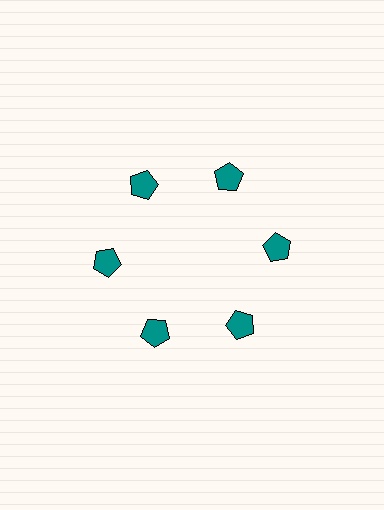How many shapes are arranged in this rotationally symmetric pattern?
There are 6 shapes, arranged in 6 groups of 1.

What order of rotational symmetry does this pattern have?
This pattern has 6-fold rotational symmetry.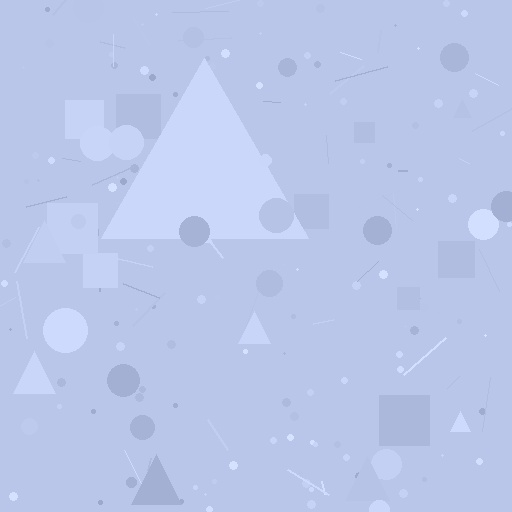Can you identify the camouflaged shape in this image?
The camouflaged shape is a triangle.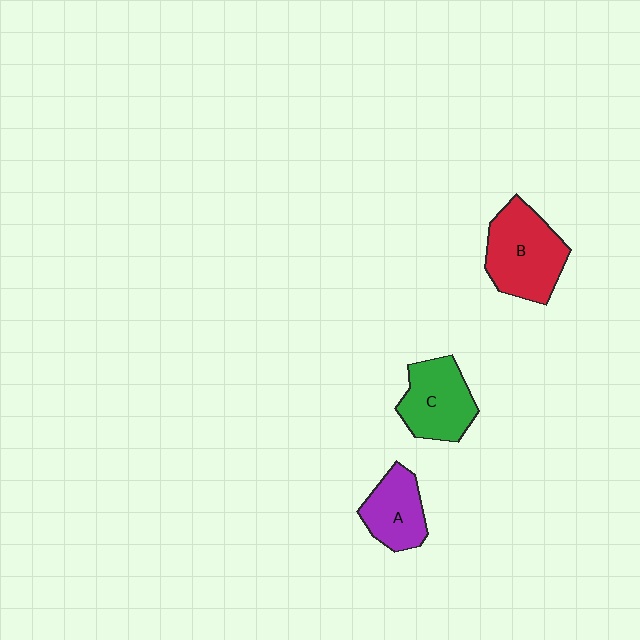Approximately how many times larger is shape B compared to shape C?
Approximately 1.2 times.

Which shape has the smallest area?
Shape A (purple).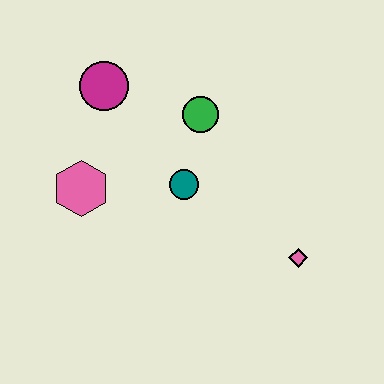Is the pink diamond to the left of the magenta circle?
No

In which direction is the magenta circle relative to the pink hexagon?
The magenta circle is above the pink hexagon.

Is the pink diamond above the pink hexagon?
No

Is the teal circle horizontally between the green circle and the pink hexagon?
Yes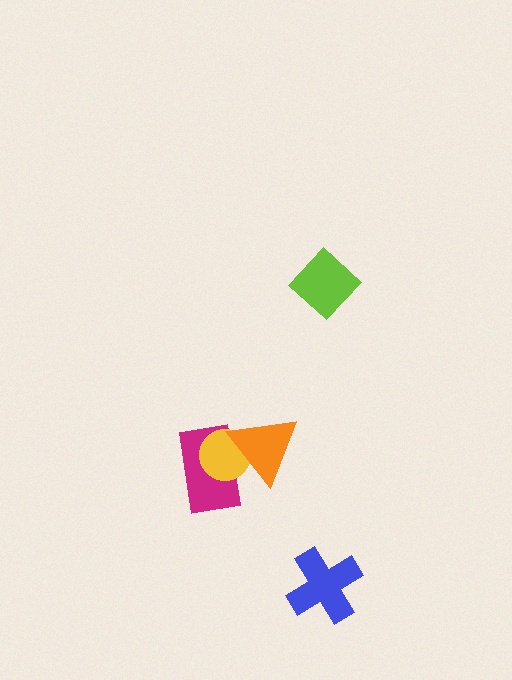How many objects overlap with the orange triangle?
2 objects overlap with the orange triangle.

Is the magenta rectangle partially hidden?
Yes, it is partially covered by another shape.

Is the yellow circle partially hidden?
Yes, it is partially covered by another shape.